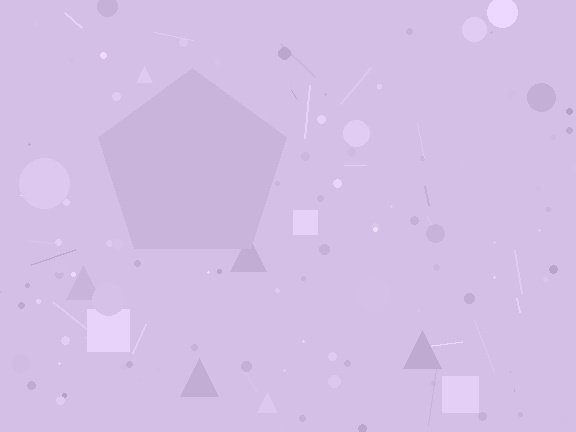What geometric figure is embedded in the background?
A pentagon is embedded in the background.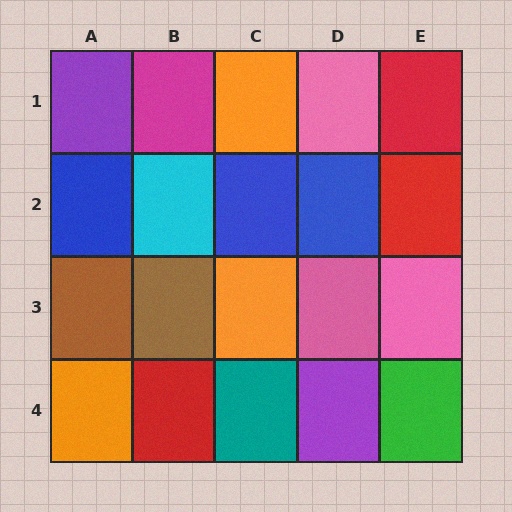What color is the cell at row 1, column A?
Purple.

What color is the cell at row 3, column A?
Brown.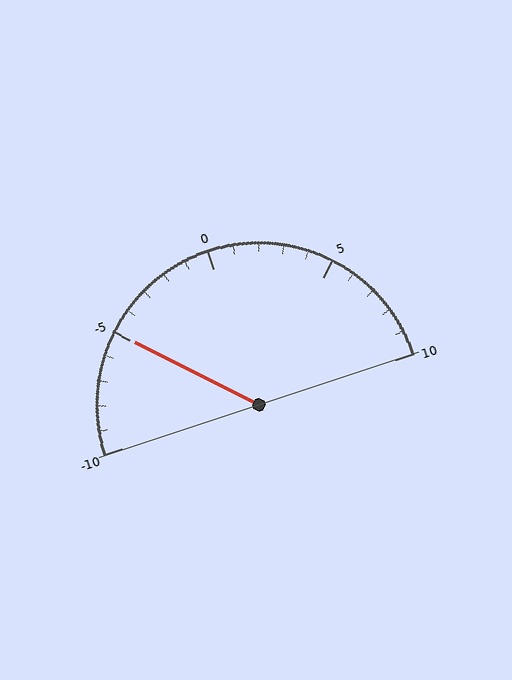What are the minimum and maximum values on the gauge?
The gauge ranges from -10 to 10.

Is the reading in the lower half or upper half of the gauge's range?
The reading is in the lower half of the range (-10 to 10).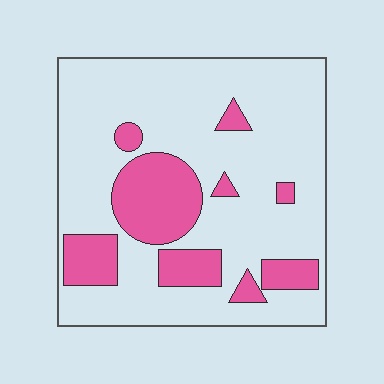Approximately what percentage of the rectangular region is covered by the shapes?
Approximately 25%.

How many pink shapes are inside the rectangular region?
9.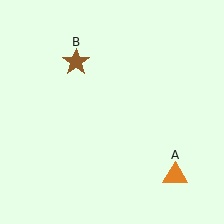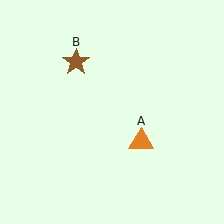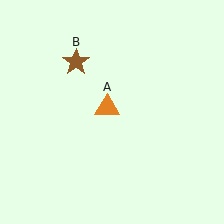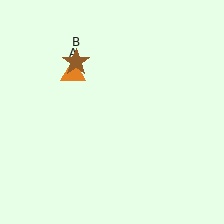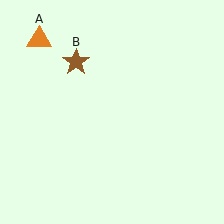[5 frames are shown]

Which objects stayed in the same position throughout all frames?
Brown star (object B) remained stationary.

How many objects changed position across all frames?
1 object changed position: orange triangle (object A).